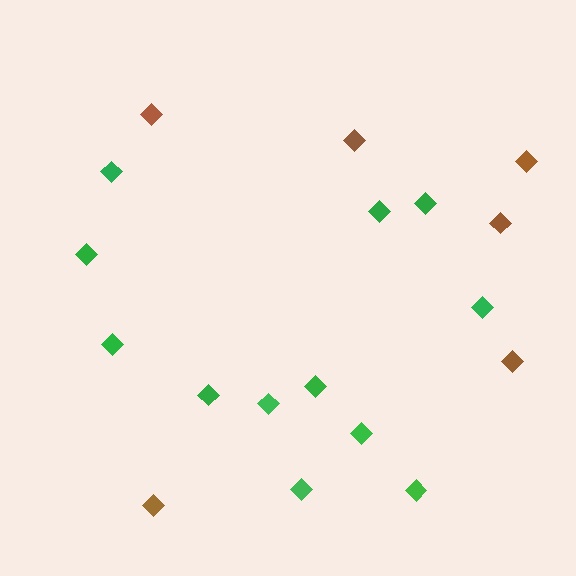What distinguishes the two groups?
There are 2 groups: one group of green diamonds (12) and one group of brown diamonds (6).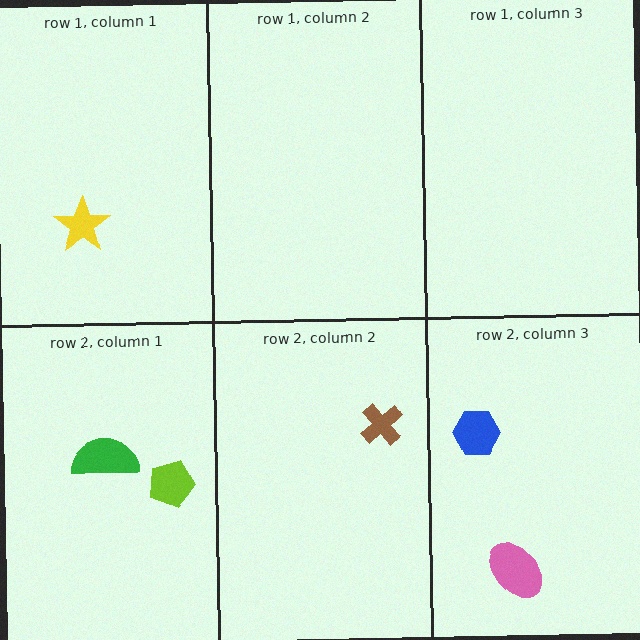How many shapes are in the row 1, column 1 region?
1.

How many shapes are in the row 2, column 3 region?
2.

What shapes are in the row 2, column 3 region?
The blue hexagon, the pink ellipse.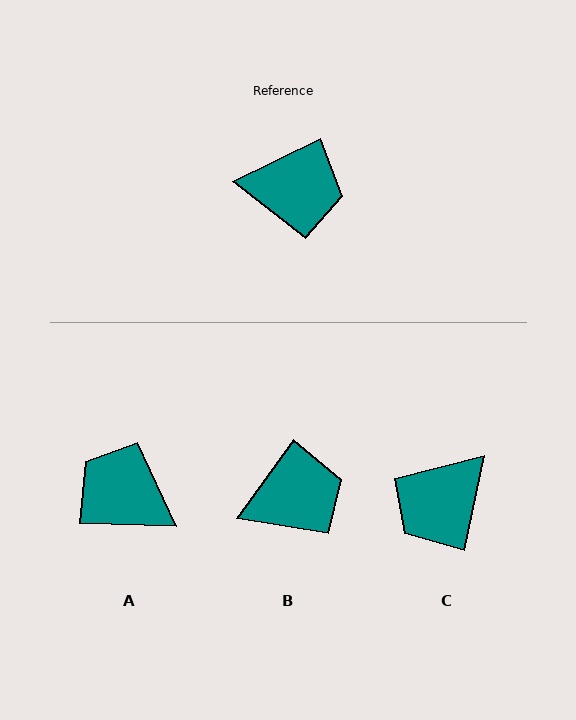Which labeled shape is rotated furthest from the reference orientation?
A, about 153 degrees away.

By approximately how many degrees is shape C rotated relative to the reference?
Approximately 128 degrees clockwise.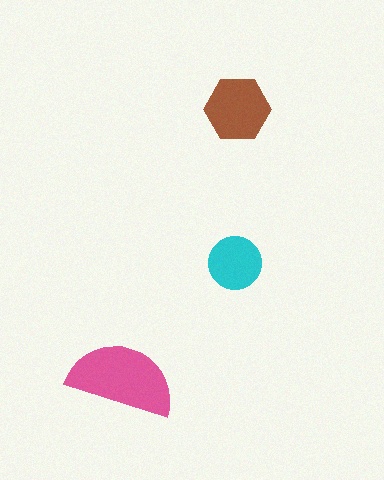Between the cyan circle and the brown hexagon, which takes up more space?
The brown hexagon.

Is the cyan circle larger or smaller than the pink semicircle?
Smaller.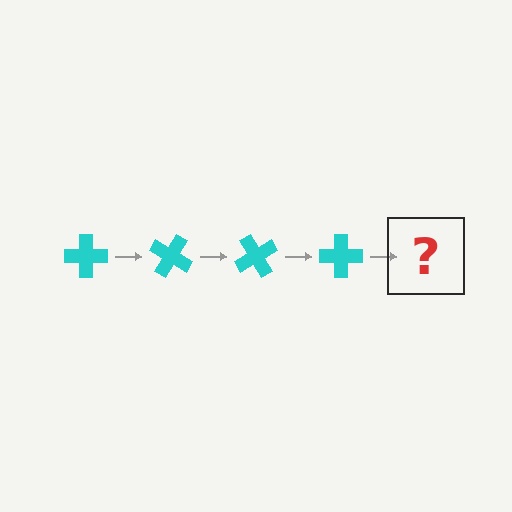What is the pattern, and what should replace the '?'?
The pattern is that the cross rotates 30 degrees each step. The '?' should be a cyan cross rotated 120 degrees.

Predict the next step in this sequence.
The next step is a cyan cross rotated 120 degrees.